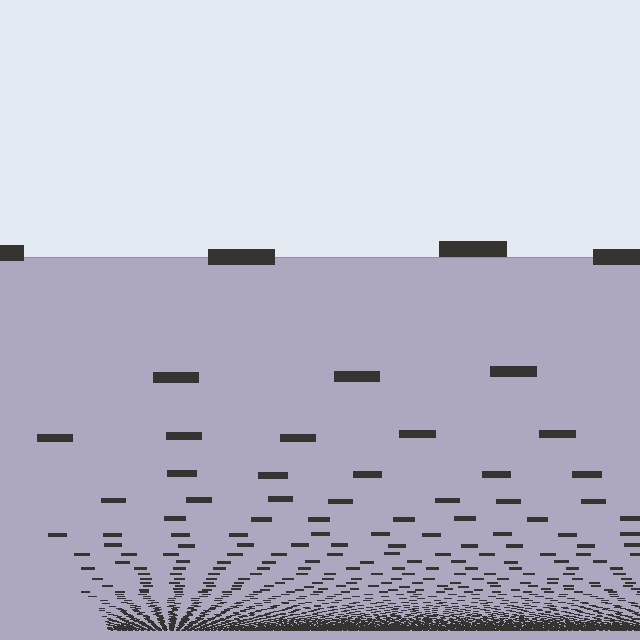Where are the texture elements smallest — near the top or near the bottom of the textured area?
Near the bottom.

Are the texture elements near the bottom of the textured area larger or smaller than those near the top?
Smaller. The gradient is inverted — elements near the bottom are smaller and denser.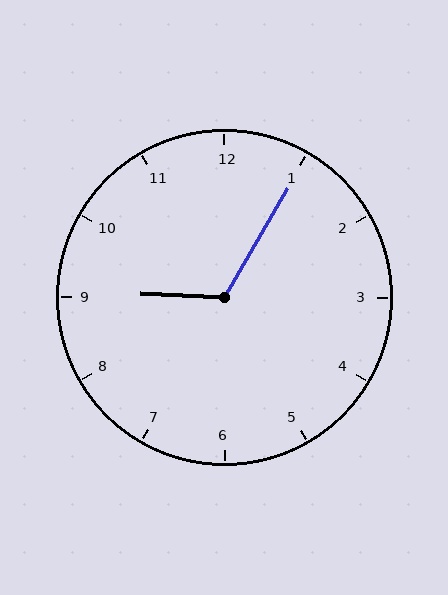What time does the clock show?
9:05.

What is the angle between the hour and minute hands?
Approximately 118 degrees.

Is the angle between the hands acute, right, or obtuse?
It is obtuse.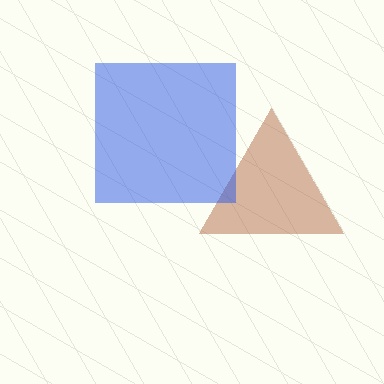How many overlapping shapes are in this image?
There are 2 overlapping shapes in the image.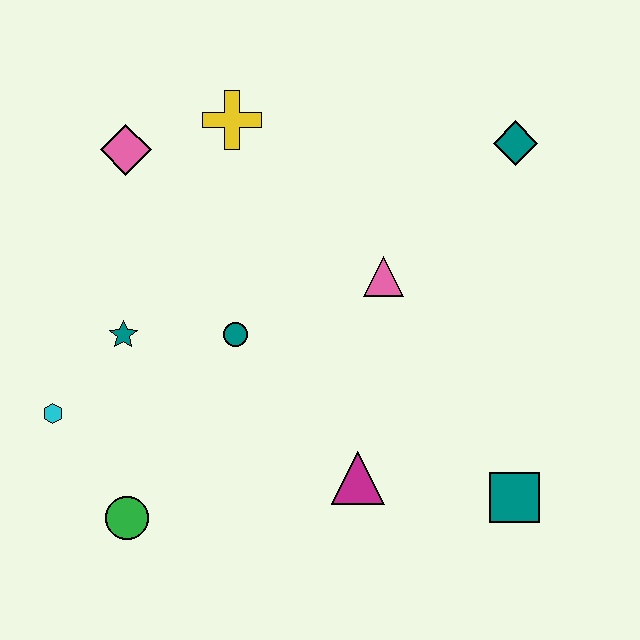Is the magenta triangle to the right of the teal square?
No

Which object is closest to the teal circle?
The teal star is closest to the teal circle.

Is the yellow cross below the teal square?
No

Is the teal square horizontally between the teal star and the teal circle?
No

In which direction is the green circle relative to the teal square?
The green circle is to the left of the teal square.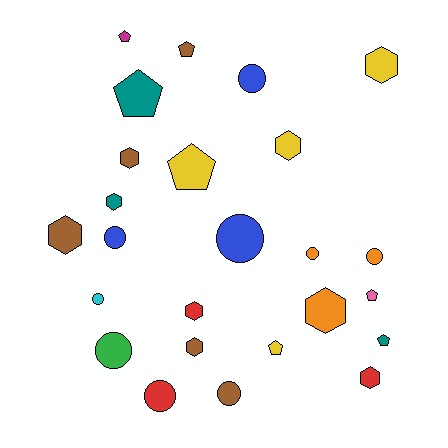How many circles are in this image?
There are 9 circles.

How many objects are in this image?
There are 25 objects.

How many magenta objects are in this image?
There is 1 magenta object.